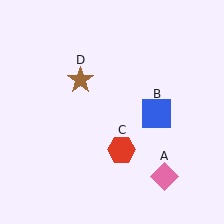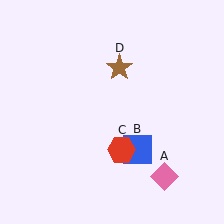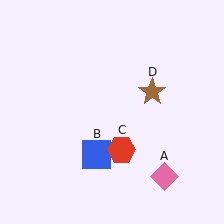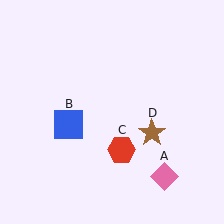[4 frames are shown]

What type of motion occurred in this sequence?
The blue square (object B), brown star (object D) rotated clockwise around the center of the scene.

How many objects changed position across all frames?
2 objects changed position: blue square (object B), brown star (object D).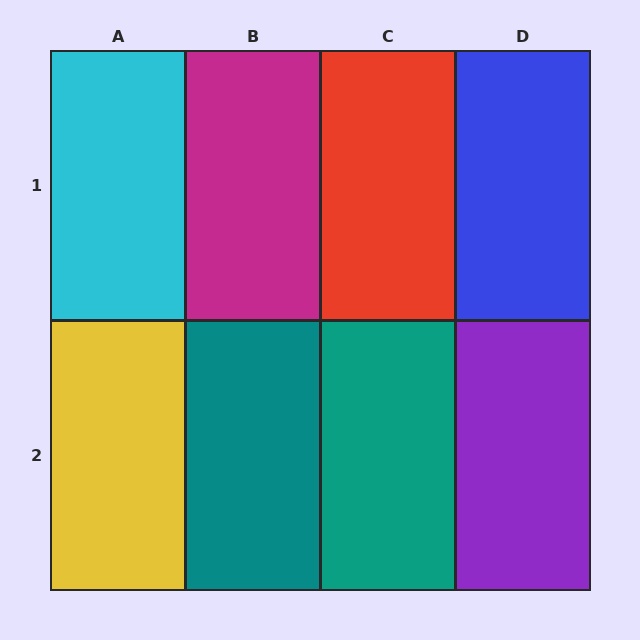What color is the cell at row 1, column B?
Magenta.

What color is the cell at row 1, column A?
Cyan.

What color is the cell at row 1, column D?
Blue.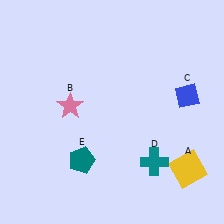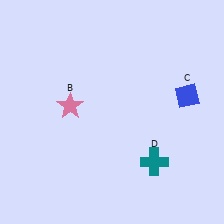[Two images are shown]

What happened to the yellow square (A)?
The yellow square (A) was removed in Image 2. It was in the bottom-right area of Image 1.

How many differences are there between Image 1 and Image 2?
There are 2 differences between the two images.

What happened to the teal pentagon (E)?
The teal pentagon (E) was removed in Image 2. It was in the bottom-left area of Image 1.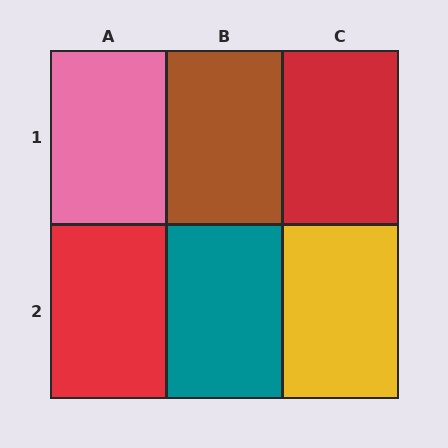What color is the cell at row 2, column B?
Teal.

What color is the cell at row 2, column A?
Red.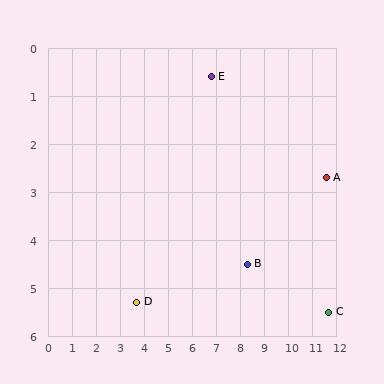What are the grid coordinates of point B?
Point B is at approximately (8.3, 4.5).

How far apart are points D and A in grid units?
Points D and A are about 8.3 grid units apart.